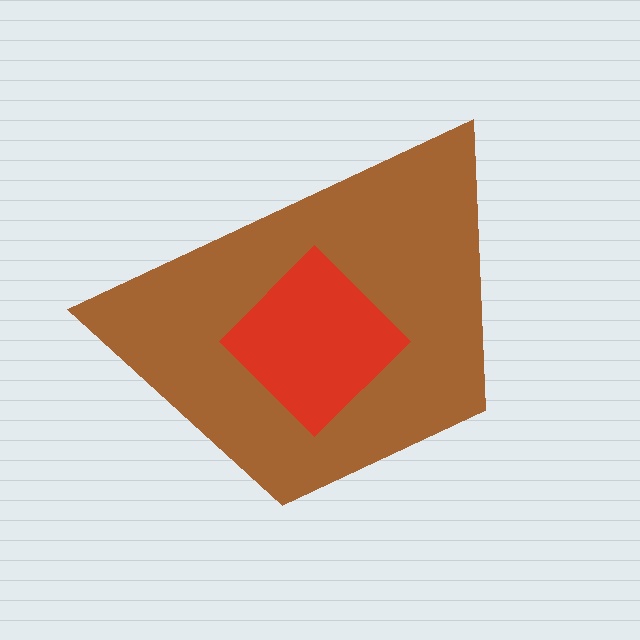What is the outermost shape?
The brown trapezoid.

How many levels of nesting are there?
2.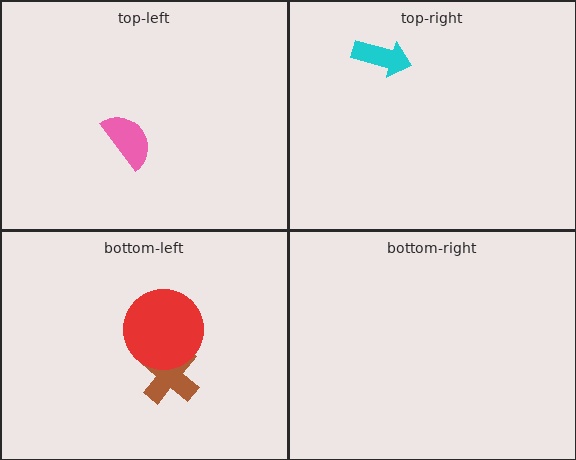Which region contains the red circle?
The bottom-left region.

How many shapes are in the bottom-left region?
2.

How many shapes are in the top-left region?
1.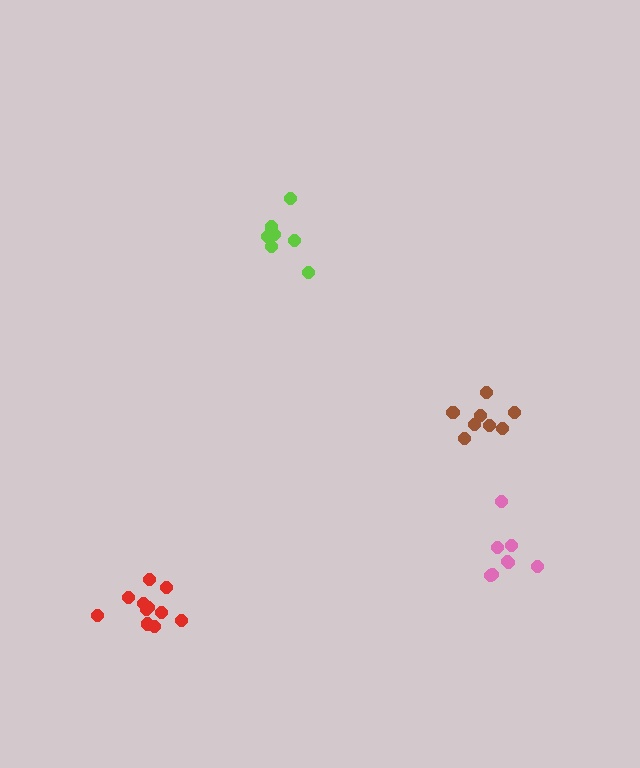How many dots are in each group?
Group 1: 8 dots, Group 2: 8 dots, Group 3: 11 dots, Group 4: 7 dots (34 total).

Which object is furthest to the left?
The red cluster is leftmost.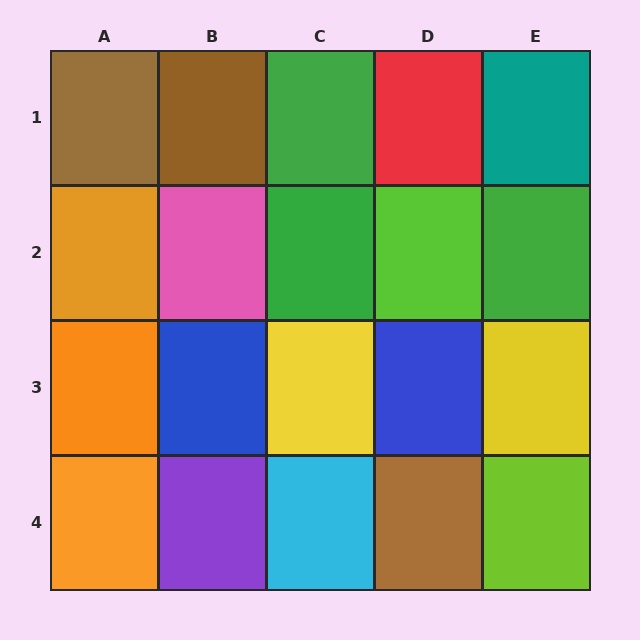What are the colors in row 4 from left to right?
Orange, purple, cyan, brown, lime.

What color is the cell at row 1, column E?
Teal.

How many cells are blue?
2 cells are blue.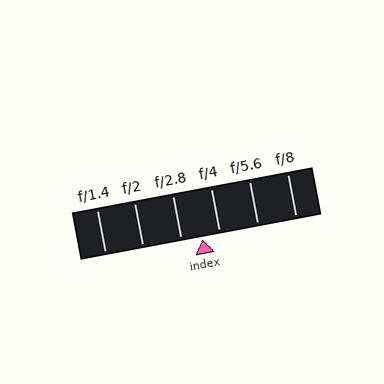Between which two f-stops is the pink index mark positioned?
The index mark is between f/2.8 and f/4.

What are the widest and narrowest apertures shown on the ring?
The widest aperture shown is f/1.4 and the narrowest is f/8.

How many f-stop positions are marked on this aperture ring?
There are 6 f-stop positions marked.